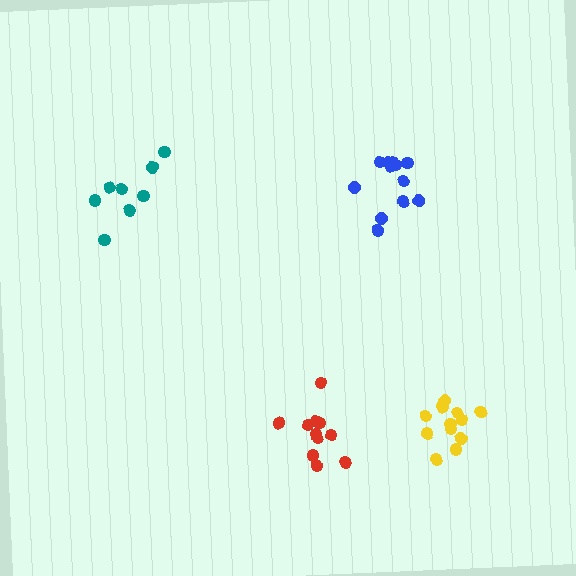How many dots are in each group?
Group 1: 12 dots, Group 2: 8 dots, Group 3: 13 dots, Group 4: 11 dots (44 total).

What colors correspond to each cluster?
The clusters are colored: blue, teal, yellow, red.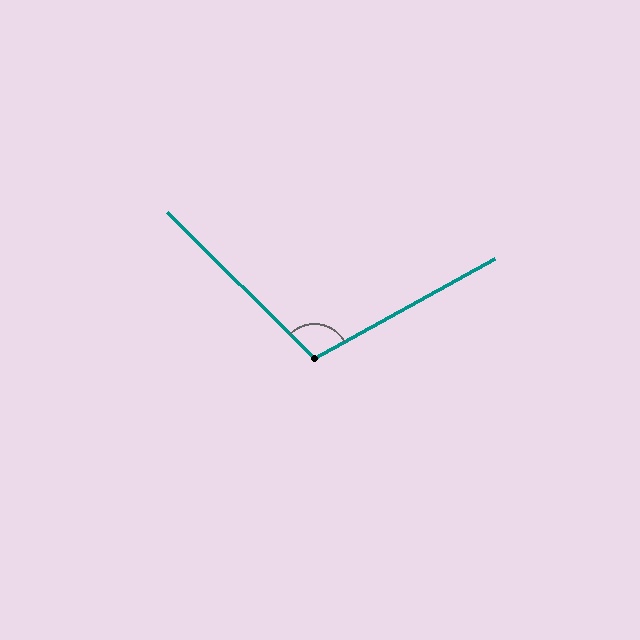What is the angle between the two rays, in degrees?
Approximately 106 degrees.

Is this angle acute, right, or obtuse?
It is obtuse.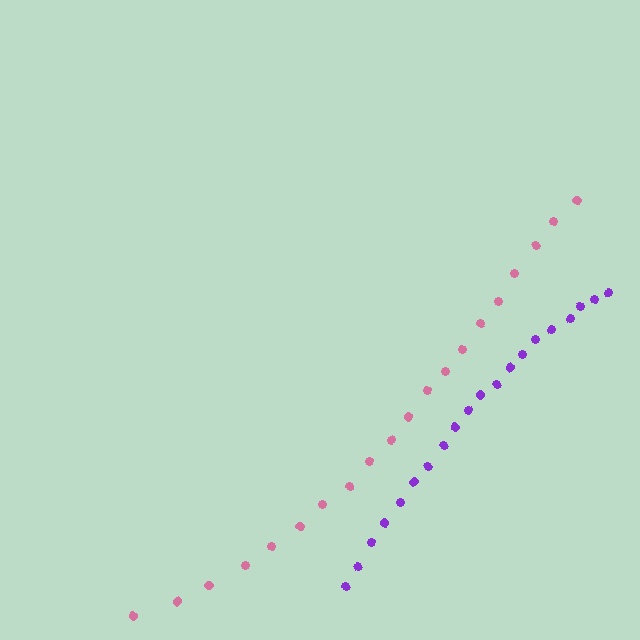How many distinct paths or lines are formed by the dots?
There are 2 distinct paths.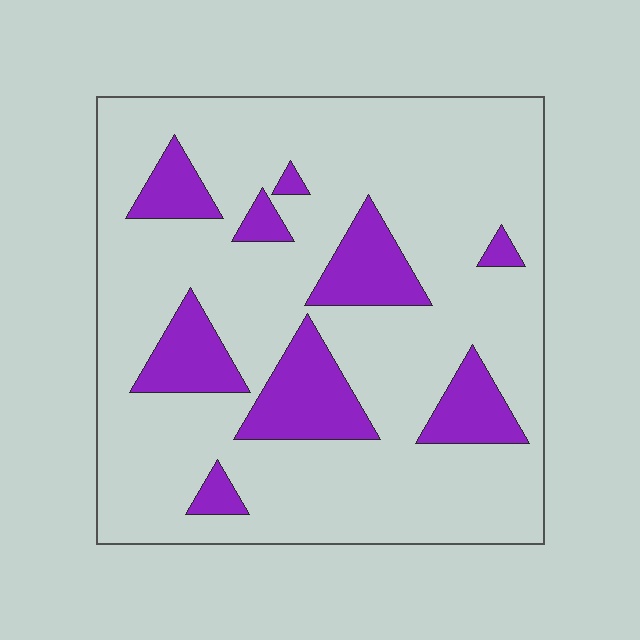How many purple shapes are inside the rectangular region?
9.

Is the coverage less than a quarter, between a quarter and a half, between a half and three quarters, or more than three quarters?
Less than a quarter.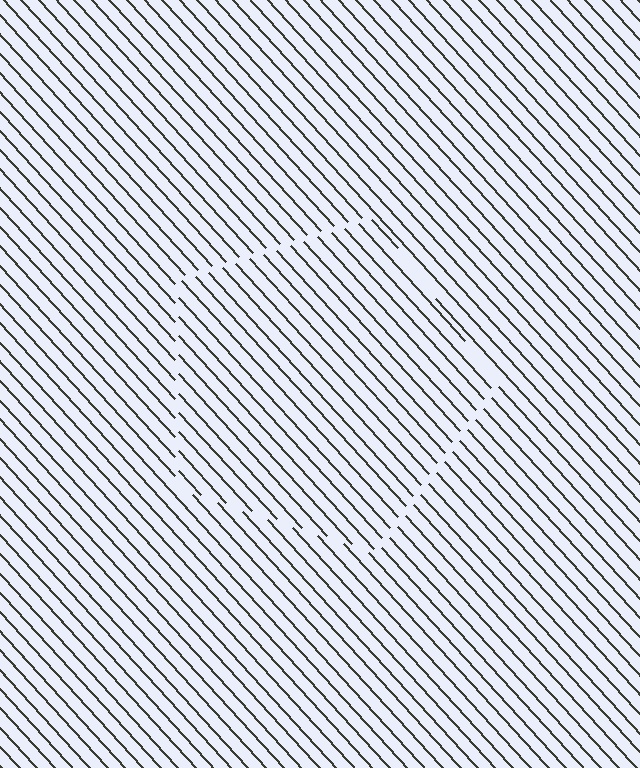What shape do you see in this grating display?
An illusory pentagon. The interior of the shape contains the same grating, shifted by half a period — the contour is defined by the phase discontinuity where line-ends from the inner and outer gratings abut.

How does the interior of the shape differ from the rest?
The interior of the shape contains the same grating, shifted by half a period — the contour is defined by the phase discontinuity where line-ends from the inner and outer gratings abut.